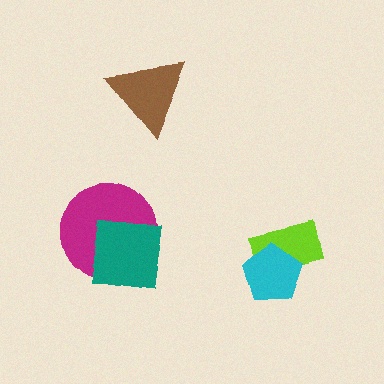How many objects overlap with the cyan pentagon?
1 object overlaps with the cyan pentagon.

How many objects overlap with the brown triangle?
0 objects overlap with the brown triangle.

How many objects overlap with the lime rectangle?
1 object overlaps with the lime rectangle.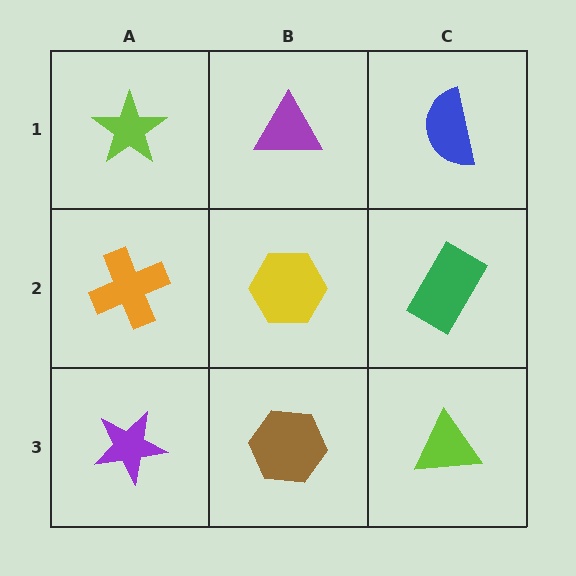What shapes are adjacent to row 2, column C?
A blue semicircle (row 1, column C), a lime triangle (row 3, column C), a yellow hexagon (row 2, column B).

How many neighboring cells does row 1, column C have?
2.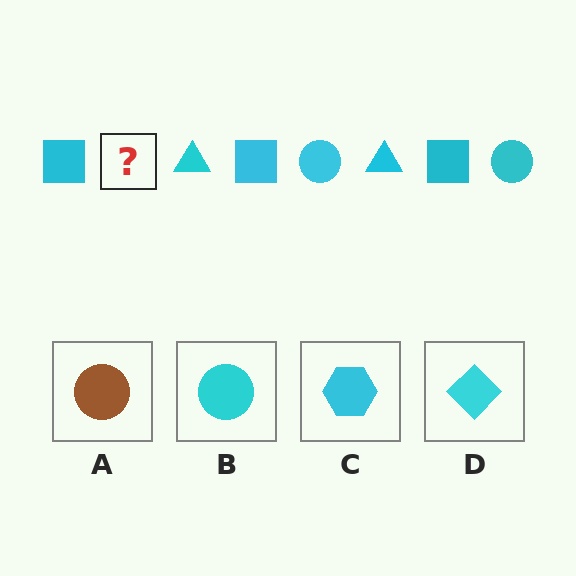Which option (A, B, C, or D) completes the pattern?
B.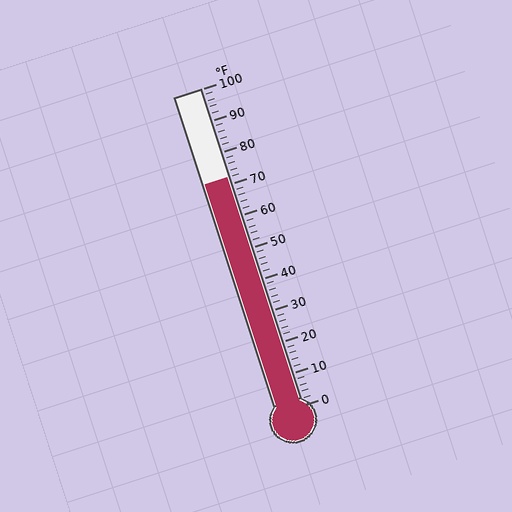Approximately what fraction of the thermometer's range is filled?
The thermometer is filled to approximately 70% of its range.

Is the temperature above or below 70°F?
The temperature is above 70°F.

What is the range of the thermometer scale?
The thermometer scale ranges from 0°F to 100°F.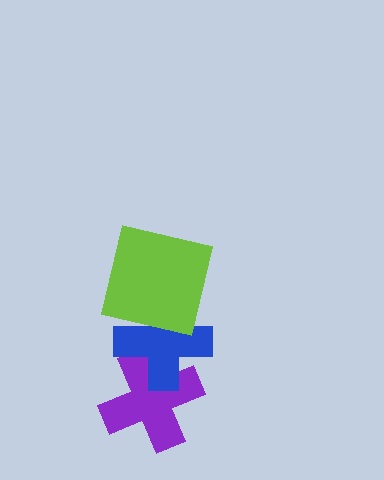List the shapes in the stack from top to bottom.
From top to bottom: the lime square, the blue cross, the purple cross.